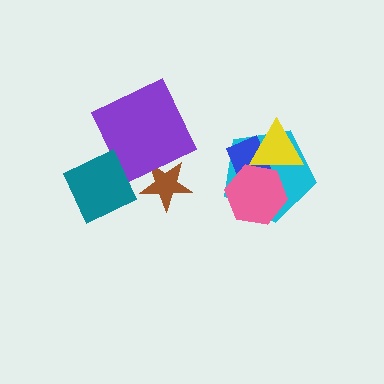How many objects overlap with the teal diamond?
0 objects overlap with the teal diamond.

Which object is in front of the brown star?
The purple square is in front of the brown star.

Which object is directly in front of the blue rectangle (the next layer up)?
The yellow triangle is directly in front of the blue rectangle.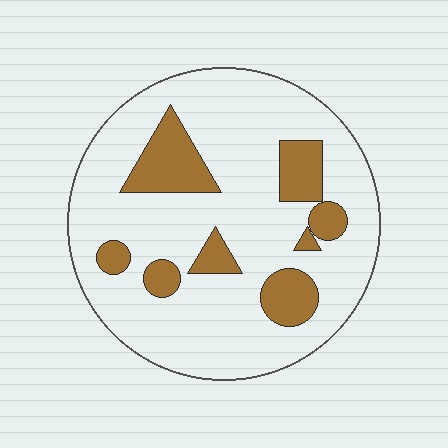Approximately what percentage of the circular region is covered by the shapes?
Approximately 20%.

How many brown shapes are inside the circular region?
8.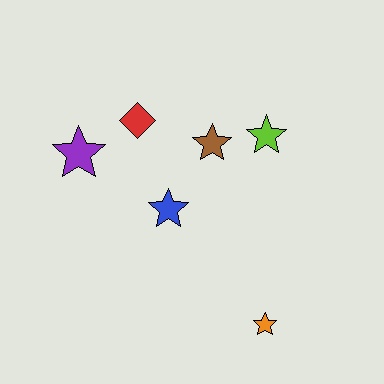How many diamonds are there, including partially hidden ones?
There is 1 diamond.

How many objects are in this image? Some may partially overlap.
There are 6 objects.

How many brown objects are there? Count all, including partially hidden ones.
There is 1 brown object.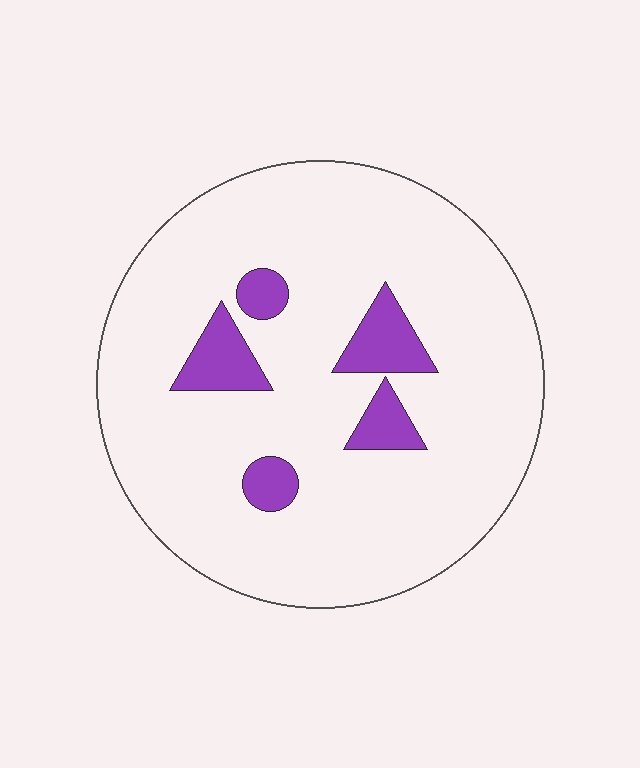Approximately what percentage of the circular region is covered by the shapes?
Approximately 10%.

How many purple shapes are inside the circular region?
5.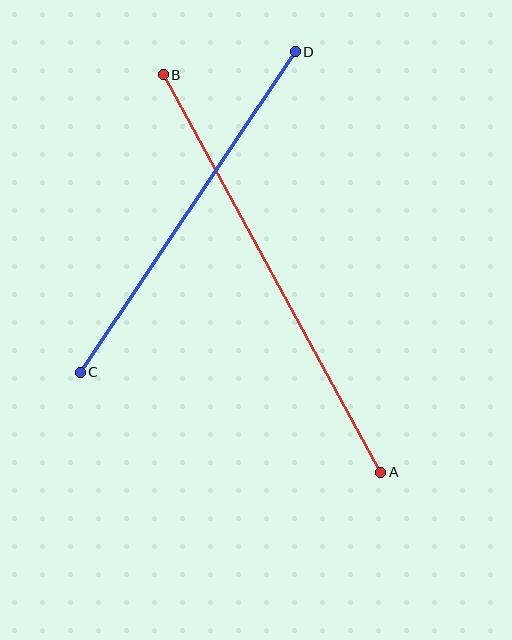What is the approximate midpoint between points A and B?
The midpoint is at approximately (272, 274) pixels.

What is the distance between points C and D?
The distance is approximately 386 pixels.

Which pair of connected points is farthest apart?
Points A and B are farthest apart.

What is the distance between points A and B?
The distance is approximately 453 pixels.